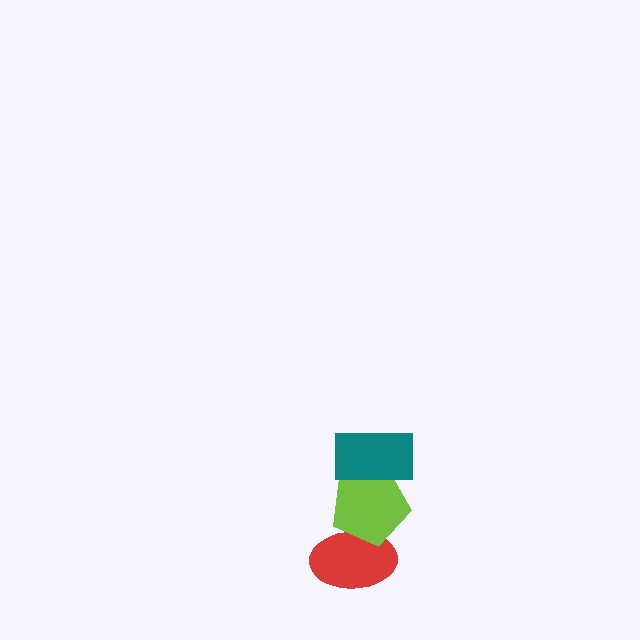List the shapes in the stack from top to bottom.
From top to bottom: the teal rectangle, the lime pentagon, the red ellipse.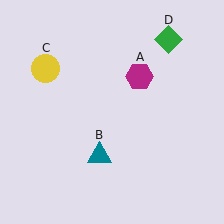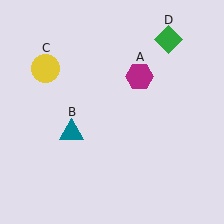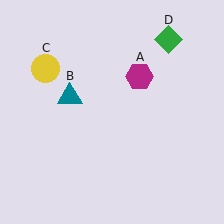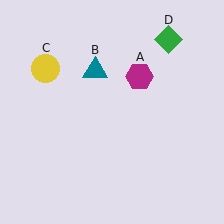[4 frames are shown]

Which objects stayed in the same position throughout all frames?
Magenta hexagon (object A) and yellow circle (object C) and green diamond (object D) remained stationary.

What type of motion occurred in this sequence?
The teal triangle (object B) rotated clockwise around the center of the scene.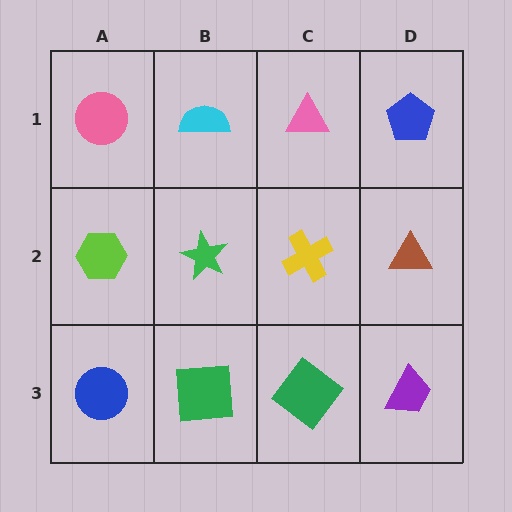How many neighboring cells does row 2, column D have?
3.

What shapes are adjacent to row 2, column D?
A blue pentagon (row 1, column D), a purple trapezoid (row 3, column D), a yellow cross (row 2, column C).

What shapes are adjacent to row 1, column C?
A yellow cross (row 2, column C), a cyan semicircle (row 1, column B), a blue pentagon (row 1, column D).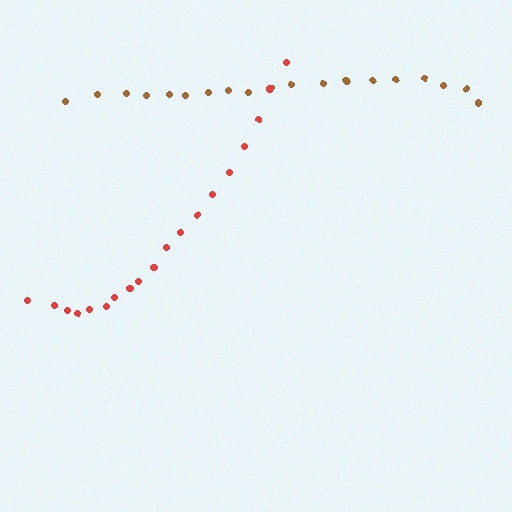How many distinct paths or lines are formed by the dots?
There are 2 distinct paths.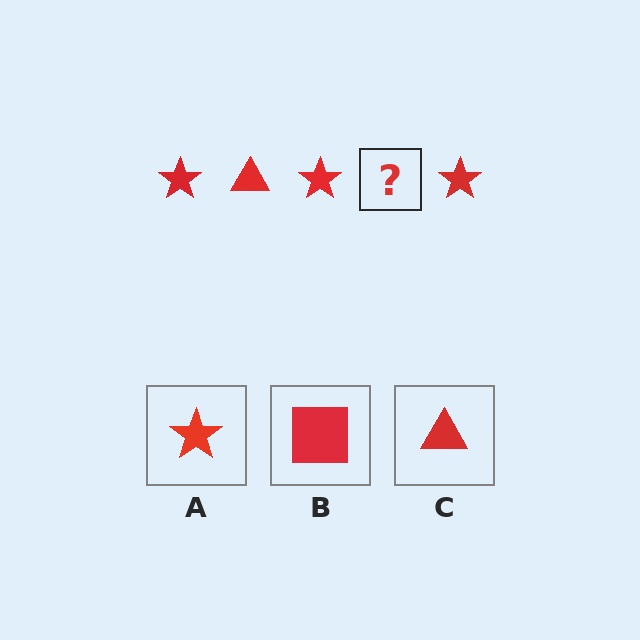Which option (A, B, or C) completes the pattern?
C.